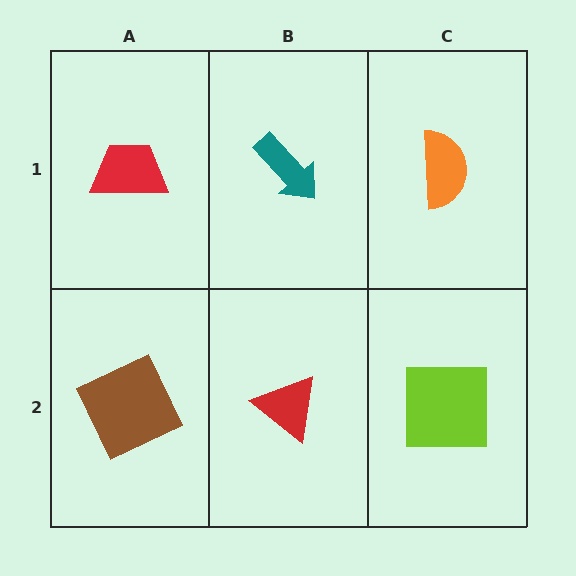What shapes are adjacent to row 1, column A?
A brown square (row 2, column A), a teal arrow (row 1, column B).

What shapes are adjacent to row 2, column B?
A teal arrow (row 1, column B), a brown square (row 2, column A), a lime square (row 2, column C).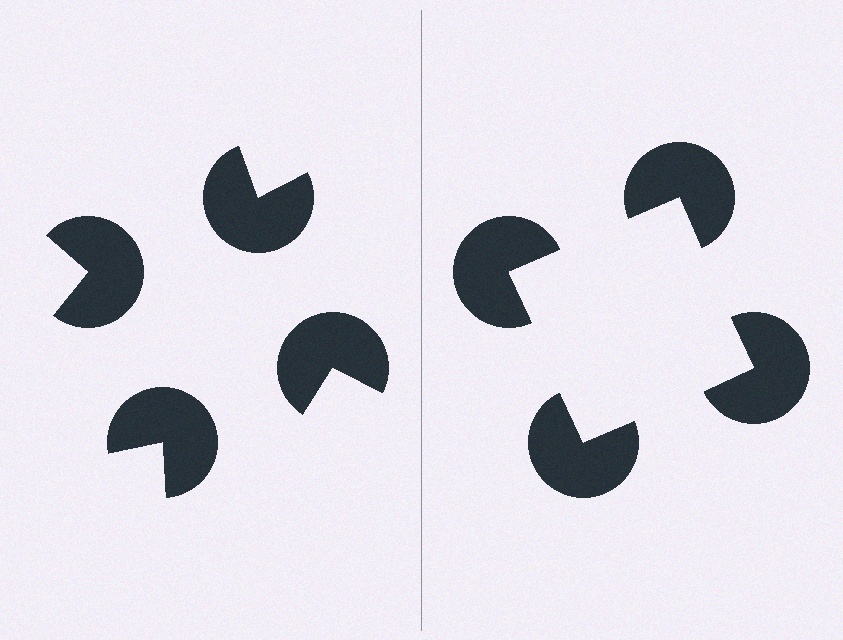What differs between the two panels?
The pac-man discs are positioned identically on both sides; only the wedge orientations differ. On the right they align to a square; on the left they are misaligned.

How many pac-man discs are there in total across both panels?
8 — 4 on each side.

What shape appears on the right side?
An illusory square.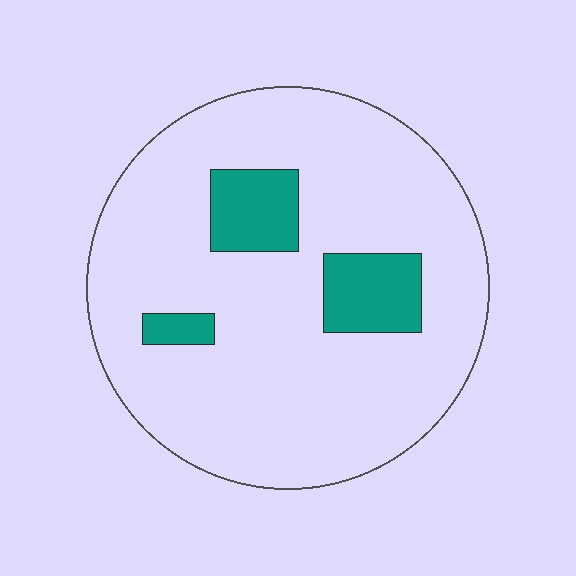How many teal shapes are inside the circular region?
3.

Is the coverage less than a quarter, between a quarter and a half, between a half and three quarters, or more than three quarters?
Less than a quarter.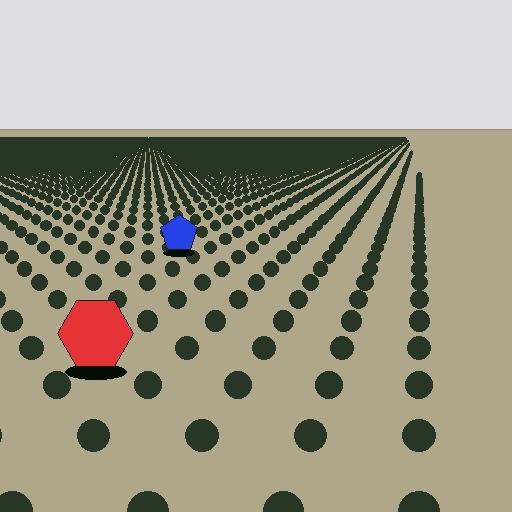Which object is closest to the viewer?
The red hexagon is closest. The texture marks near it are larger and more spread out.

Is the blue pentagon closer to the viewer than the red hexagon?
No. The red hexagon is closer — you can tell from the texture gradient: the ground texture is coarser near it.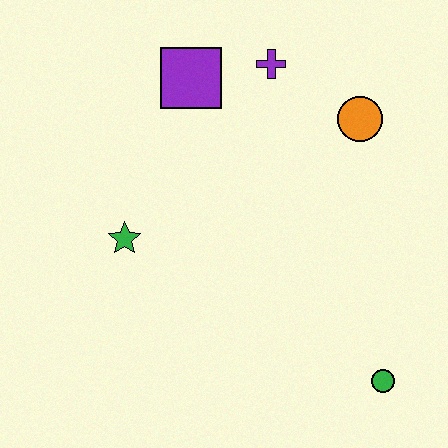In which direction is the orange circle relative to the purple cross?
The orange circle is to the right of the purple cross.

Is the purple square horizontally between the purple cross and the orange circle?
No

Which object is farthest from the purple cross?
The green circle is farthest from the purple cross.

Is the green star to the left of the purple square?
Yes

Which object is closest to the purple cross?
The purple square is closest to the purple cross.